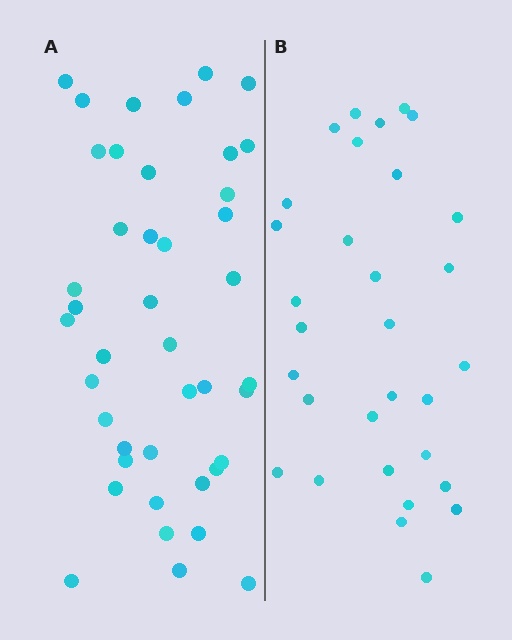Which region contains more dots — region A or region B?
Region A (the left region) has more dots.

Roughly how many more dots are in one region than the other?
Region A has roughly 12 or so more dots than region B.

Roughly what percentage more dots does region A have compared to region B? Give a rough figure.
About 35% more.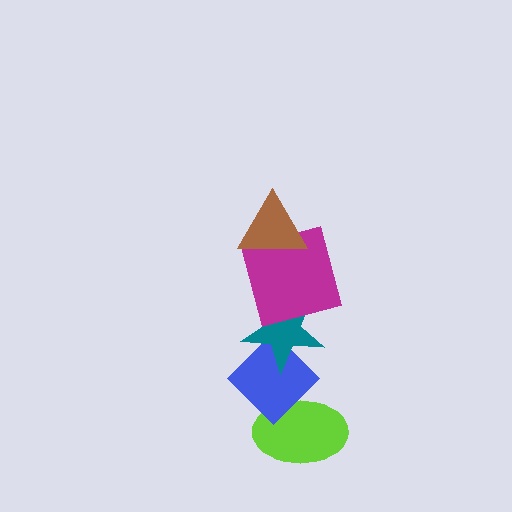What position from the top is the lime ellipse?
The lime ellipse is 5th from the top.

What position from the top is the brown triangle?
The brown triangle is 1st from the top.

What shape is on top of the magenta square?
The brown triangle is on top of the magenta square.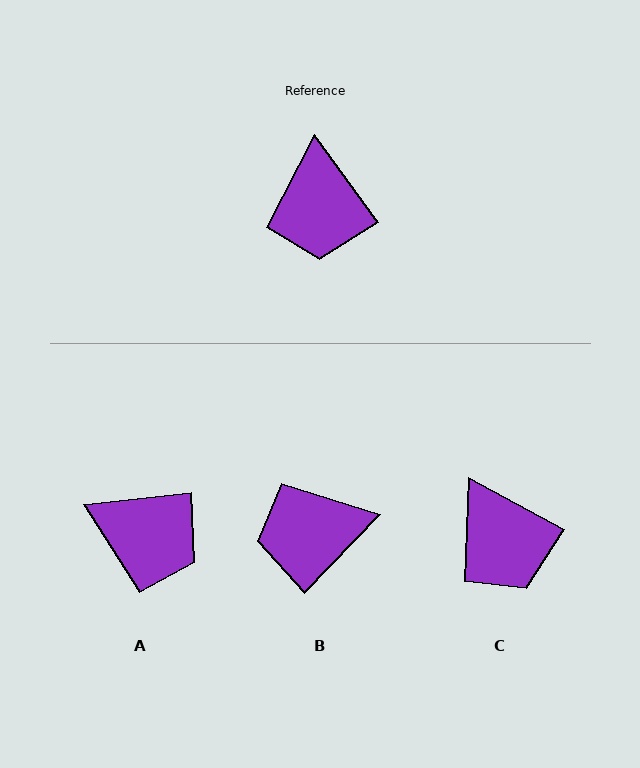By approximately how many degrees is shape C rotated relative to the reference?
Approximately 25 degrees counter-clockwise.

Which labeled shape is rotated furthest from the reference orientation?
B, about 80 degrees away.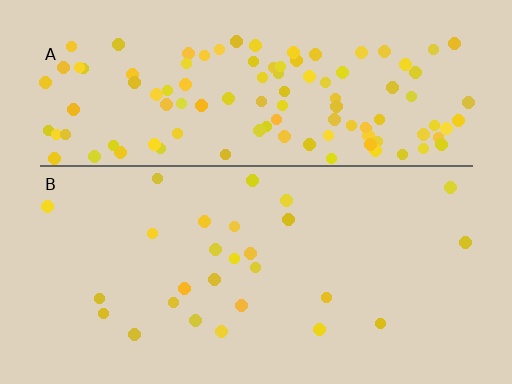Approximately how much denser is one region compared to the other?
Approximately 4.4× — region A over region B.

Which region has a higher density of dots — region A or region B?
A (the top).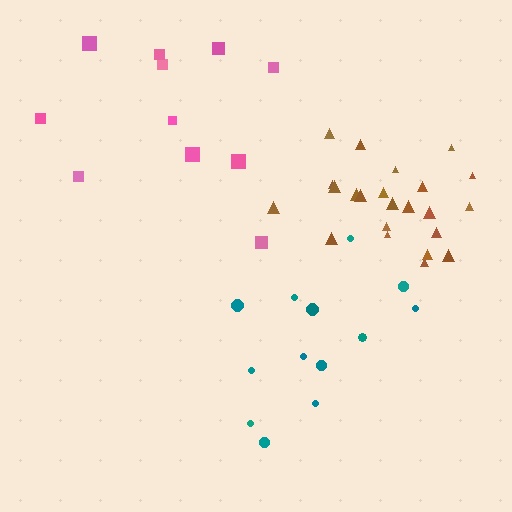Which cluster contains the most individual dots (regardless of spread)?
Brown (23).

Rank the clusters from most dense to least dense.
brown, teal, pink.